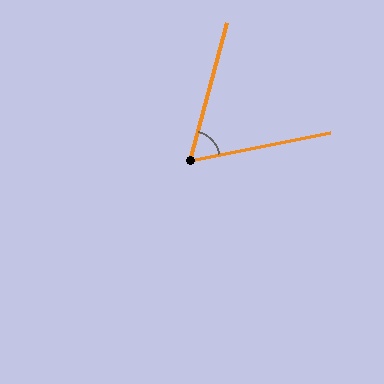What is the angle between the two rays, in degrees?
Approximately 64 degrees.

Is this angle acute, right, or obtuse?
It is acute.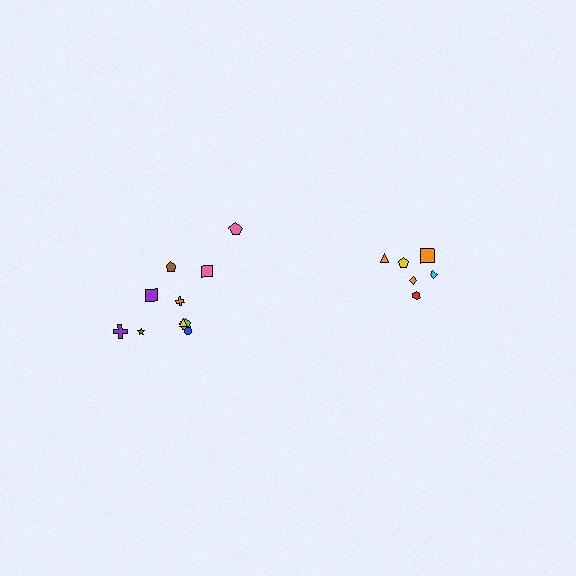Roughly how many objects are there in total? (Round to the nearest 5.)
Roughly 15 objects in total.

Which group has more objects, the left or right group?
The left group.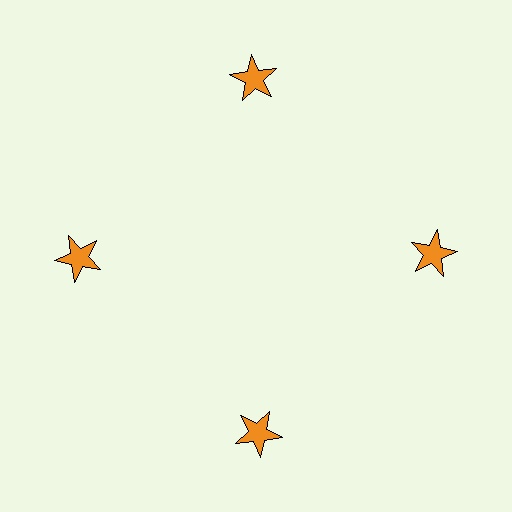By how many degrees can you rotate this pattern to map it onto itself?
The pattern maps onto itself every 90 degrees of rotation.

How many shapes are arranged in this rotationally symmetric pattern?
There are 4 shapes, arranged in 4 groups of 1.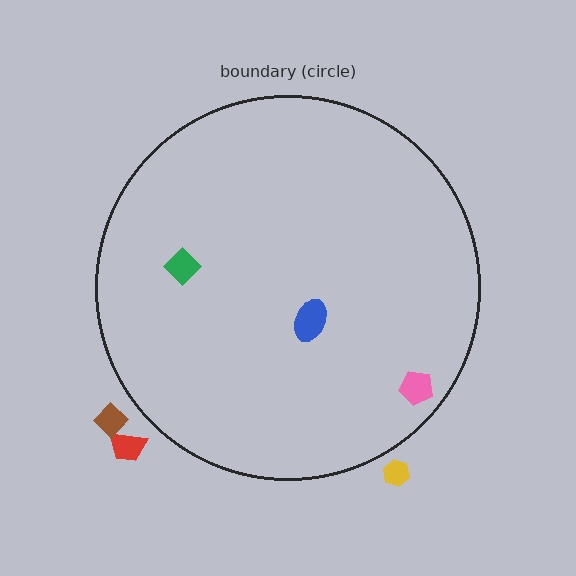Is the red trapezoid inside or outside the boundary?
Outside.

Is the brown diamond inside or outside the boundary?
Outside.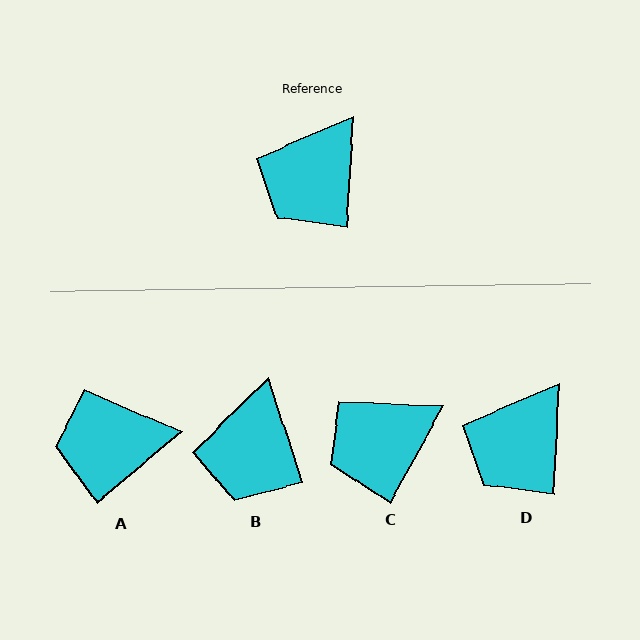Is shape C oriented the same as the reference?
No, it is off by about 26 degrees.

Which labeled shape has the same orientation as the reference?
D.